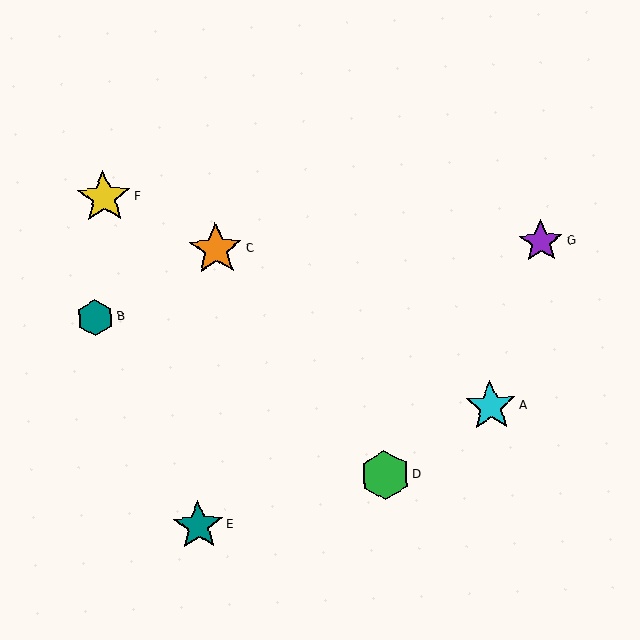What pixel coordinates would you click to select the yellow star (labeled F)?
Click at (104, 197) to select the yellow star F.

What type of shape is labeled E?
Shape E is a teal star.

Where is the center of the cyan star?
The center of the cyan star is at (490, 406).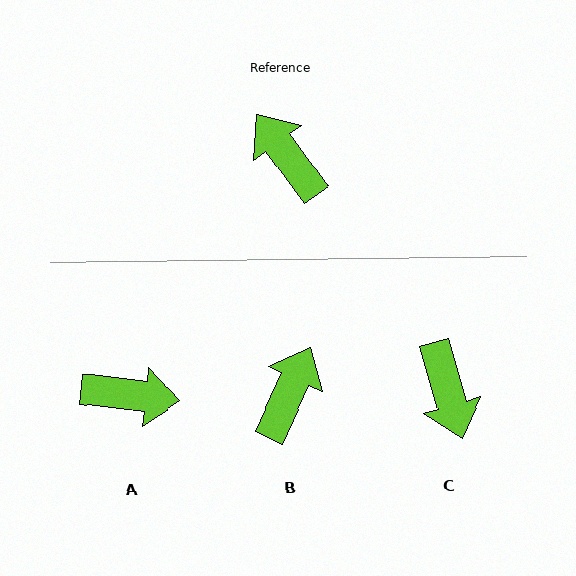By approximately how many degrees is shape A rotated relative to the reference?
Approximately 133 degrees clockwise.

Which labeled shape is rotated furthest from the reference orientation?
C, about 160 degrees away.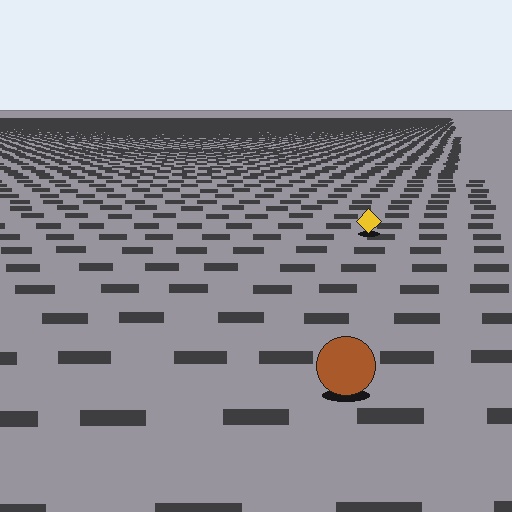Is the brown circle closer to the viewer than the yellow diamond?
Yes. The brown circle is closer — you can tell from the texture gradient: the ground texture is coarser near it.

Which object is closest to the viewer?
The brown circle is closest. The texture marks near it are larger and more spread out.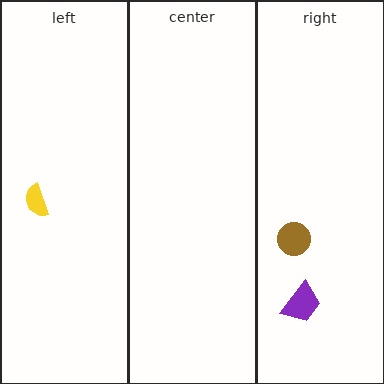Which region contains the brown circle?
The right region.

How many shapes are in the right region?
2.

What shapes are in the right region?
The purple trapezoid, the brown circle.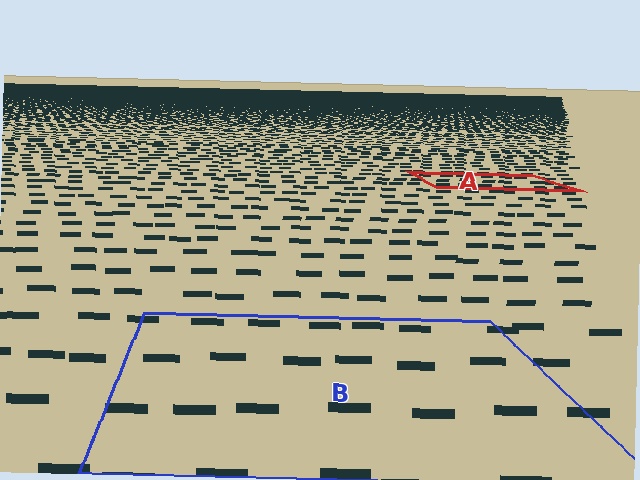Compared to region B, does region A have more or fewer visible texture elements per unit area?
Region A has more texture elements per unit area — they are packed more densely because it is farther away.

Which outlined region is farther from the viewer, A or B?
Region A is farther from the viewer — the texture elements inside it appear smaller and more densely packed.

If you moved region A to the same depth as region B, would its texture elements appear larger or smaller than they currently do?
They would appear larger. At a closer depth, the same texture elements are projected at a bigger on-screen size.